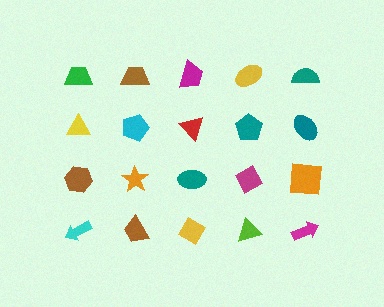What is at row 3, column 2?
An orange star.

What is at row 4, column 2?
A brown trapezoid.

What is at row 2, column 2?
A cyan pentagon.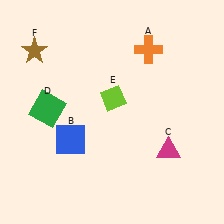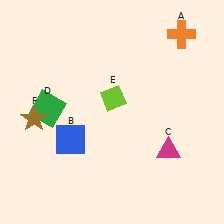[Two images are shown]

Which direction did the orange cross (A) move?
The orange cross (A) moved right.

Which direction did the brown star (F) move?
The brown star (F) moved down.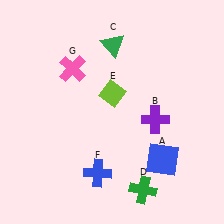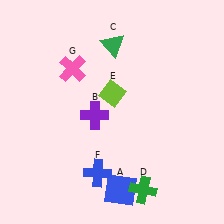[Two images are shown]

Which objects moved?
The objects that moved are: the blue square (A), the purple cross (B).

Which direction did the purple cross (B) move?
The purple cross (B) moved left.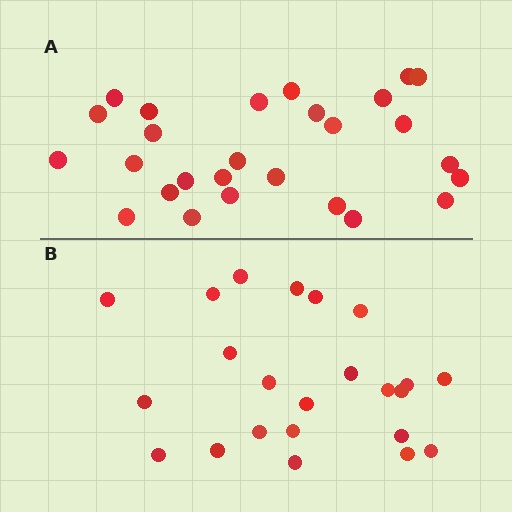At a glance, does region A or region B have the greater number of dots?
Region A (the top region) has more dots.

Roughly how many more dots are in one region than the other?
Region A has about 4 more dots than region B.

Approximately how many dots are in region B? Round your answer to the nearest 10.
About 20 dots. (The exact count is 23, which rounds to 20.)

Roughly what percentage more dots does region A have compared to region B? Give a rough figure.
About 15% more.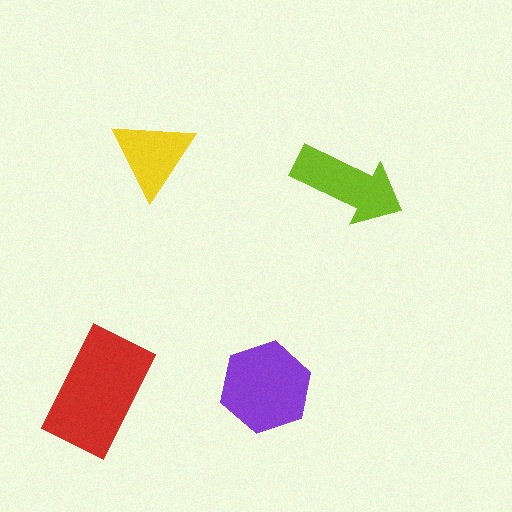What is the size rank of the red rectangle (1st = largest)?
1st.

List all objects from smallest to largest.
The yellow triangle, the lime arrow, the purple hexagon, the red rectangle.